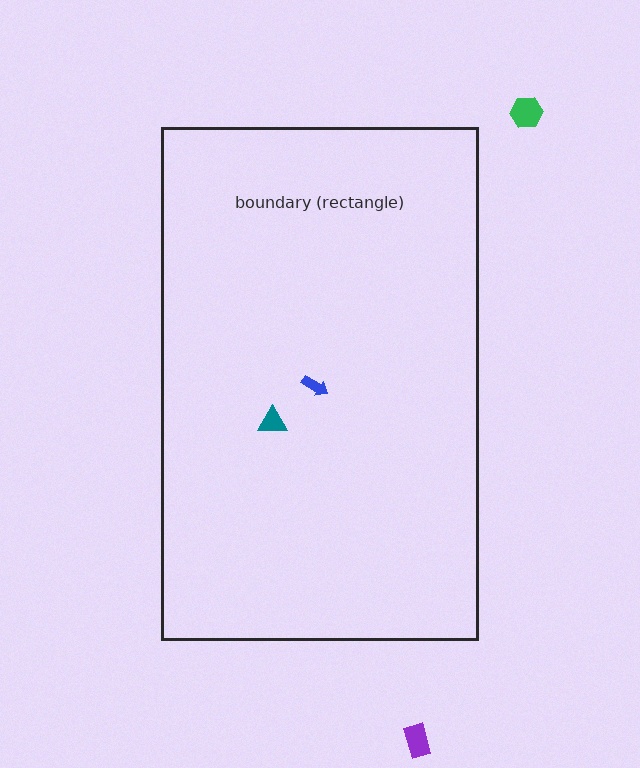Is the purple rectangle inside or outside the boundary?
Outside.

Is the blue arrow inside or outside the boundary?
Inside.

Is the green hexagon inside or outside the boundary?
Outside.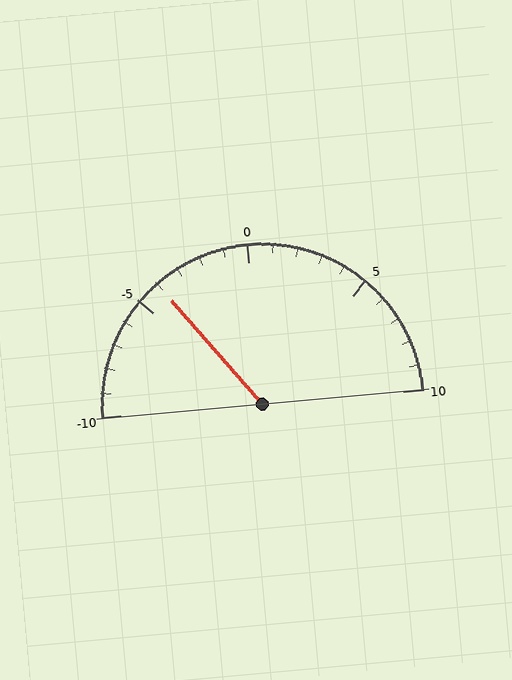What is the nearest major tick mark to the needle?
The nearest major tick mark is -5.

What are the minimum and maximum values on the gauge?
The gauge ranges from -10 to 10.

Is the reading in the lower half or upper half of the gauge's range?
The reading is in the lower half of the range (-10 to 10).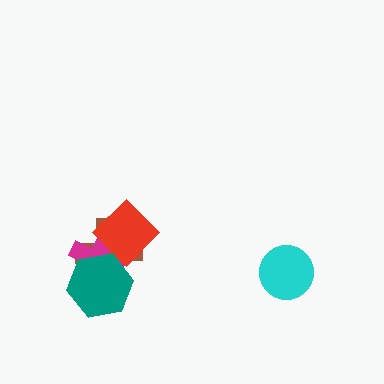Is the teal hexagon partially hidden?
Yes, it is partially covered by another shape.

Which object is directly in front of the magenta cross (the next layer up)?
The teal hexagon is directly in front of the magenta cross.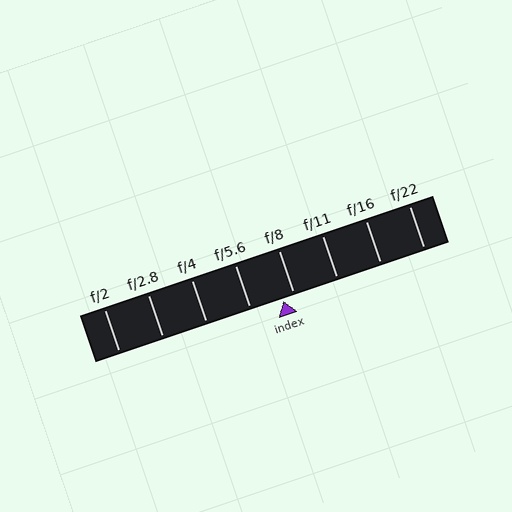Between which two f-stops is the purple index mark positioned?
The index mark is between f/5.6 and f/8.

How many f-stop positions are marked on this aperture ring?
There are 8 f-stop positions marked.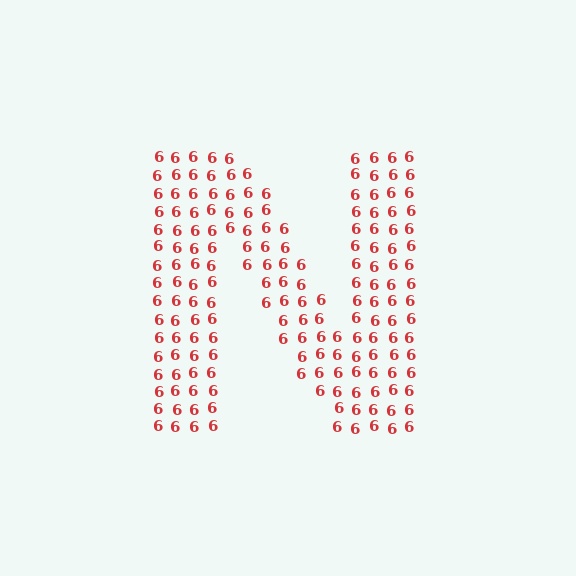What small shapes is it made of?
It is made of small digit 6's.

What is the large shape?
The large shape is the letter N.